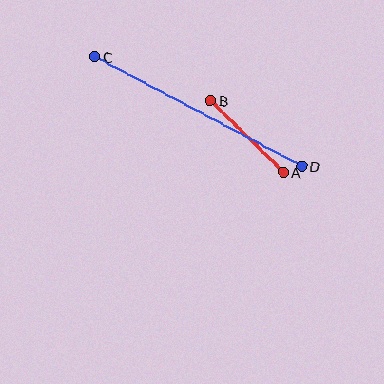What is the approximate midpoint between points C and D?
The midpoint is at approximately (198, 111) pixels.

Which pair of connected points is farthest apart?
Points C and D are farthest apart.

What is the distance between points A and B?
The distance is approximately 103 pixels.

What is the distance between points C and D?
The distance is approximately 235 pixels.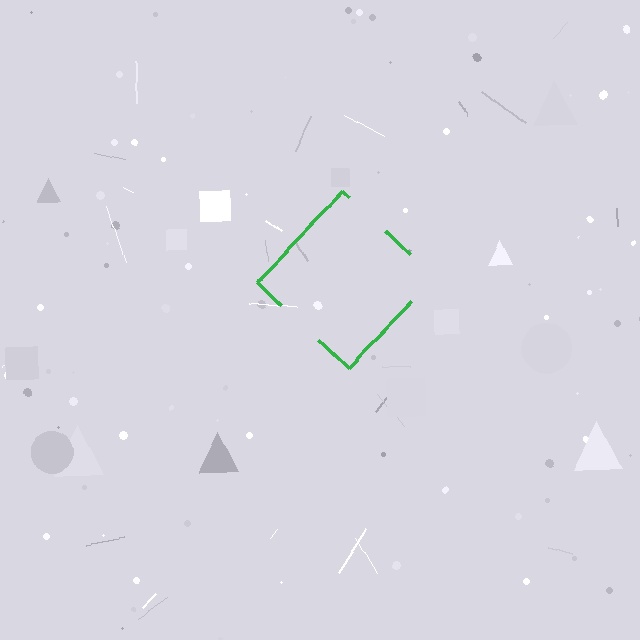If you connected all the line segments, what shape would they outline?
They would outline a diamond.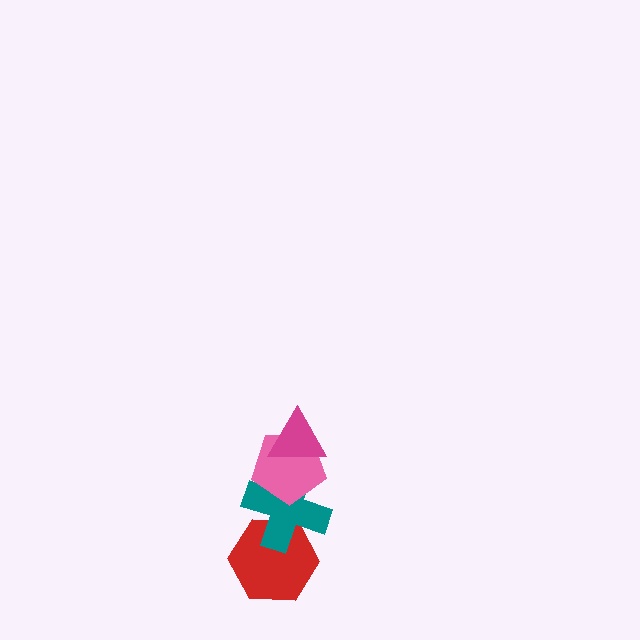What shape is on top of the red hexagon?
The teal cross is on top of the red hexagon.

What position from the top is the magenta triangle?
The magenta triangle is 1st from the top.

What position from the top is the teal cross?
The teal cross is 3rd from the top.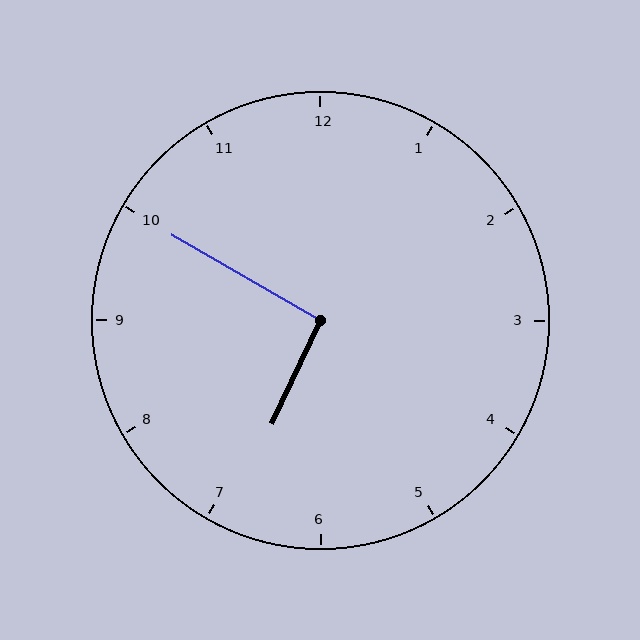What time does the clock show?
6:50.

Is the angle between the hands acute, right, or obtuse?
It is right.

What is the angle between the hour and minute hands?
Approximately 95 degrees.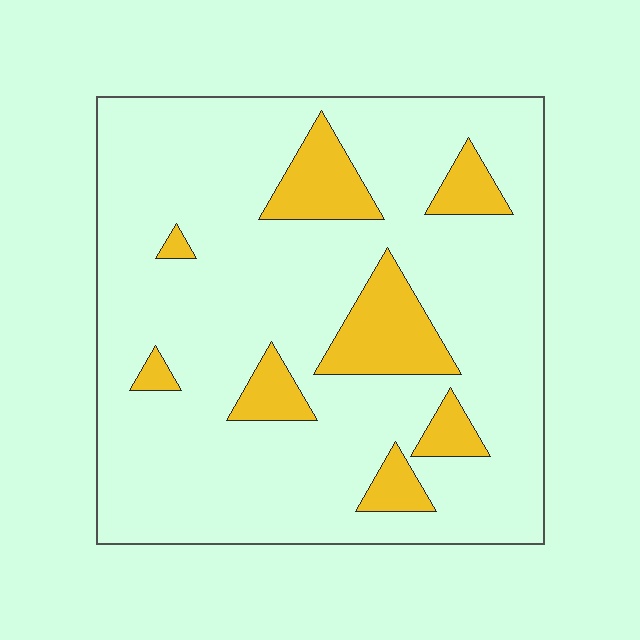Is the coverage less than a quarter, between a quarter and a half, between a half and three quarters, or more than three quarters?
Less than a quarter.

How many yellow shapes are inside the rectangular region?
8.